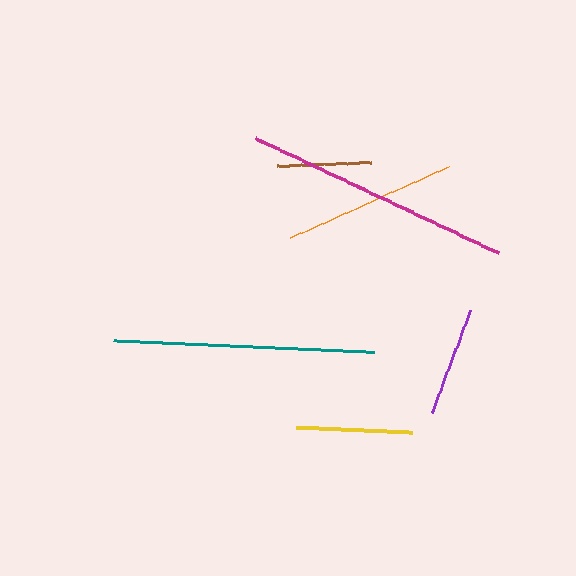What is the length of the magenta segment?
The magenta segment is approximately 269 pixels long.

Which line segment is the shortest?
The brown line is the shortest at approximately 94 pixels.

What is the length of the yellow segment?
The yellow segment is approximately 116 pixels long.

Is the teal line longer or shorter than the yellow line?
The teal line is longer than the yellow line.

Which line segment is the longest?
The magenta line is the longest at approximately 269 pixels.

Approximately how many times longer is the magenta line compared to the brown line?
The magenta line is approximately 2.9 times the length of the brown line.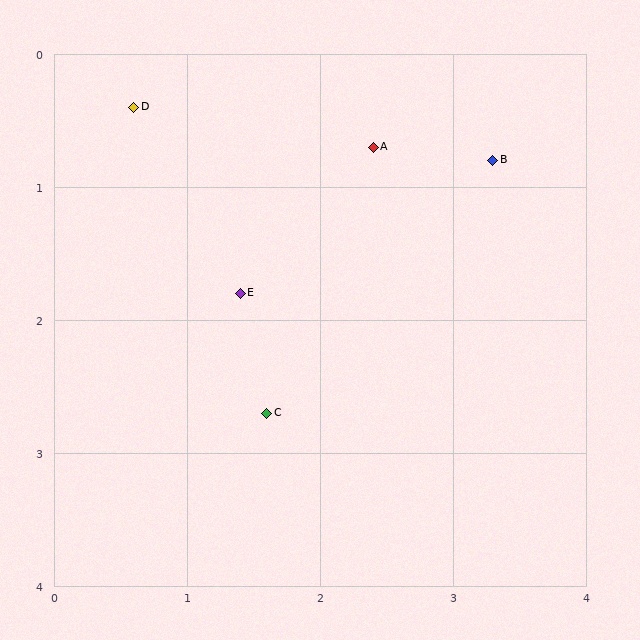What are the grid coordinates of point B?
Point B is at approximately (3.3, 0.8).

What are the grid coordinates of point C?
Point C is at approximately (1.6, 2.7).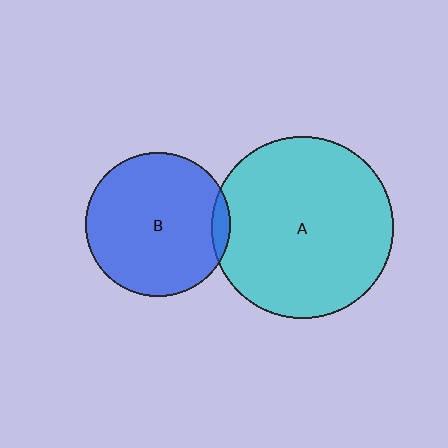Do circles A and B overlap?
Yes.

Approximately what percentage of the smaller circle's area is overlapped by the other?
Approximately 5%.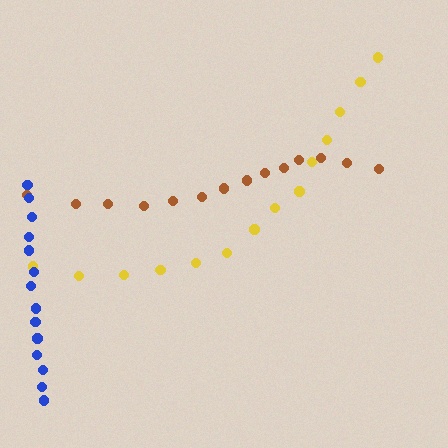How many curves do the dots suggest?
There are 3 distinct paths.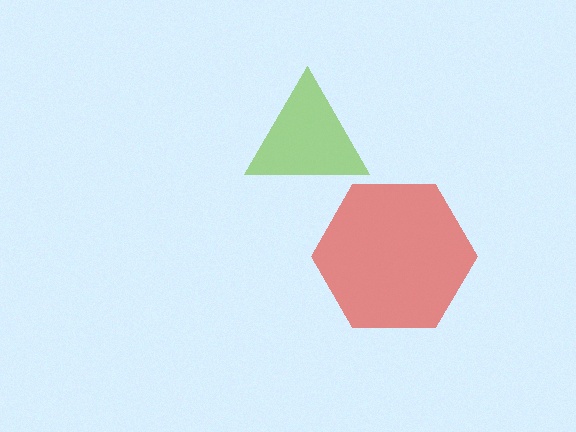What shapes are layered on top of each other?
The layered shapes are: a red hexagon, a lime triangle.